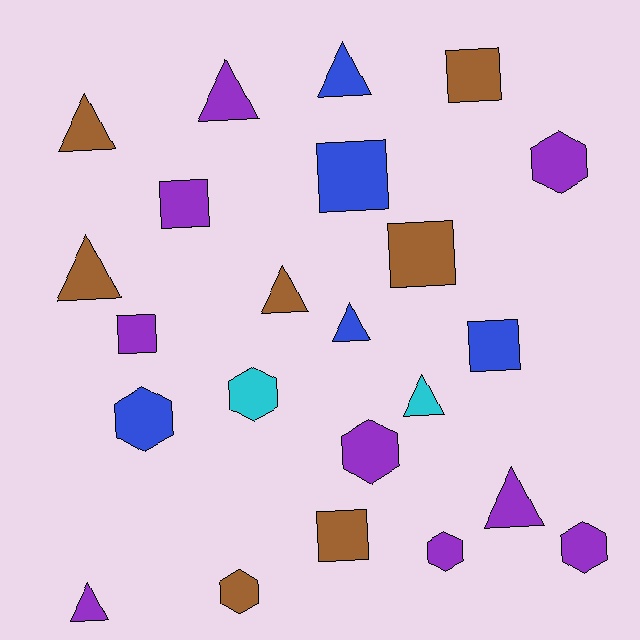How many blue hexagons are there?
There is 1 blue hexagon.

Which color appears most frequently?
Purple, with 9 objects.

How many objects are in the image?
There are 23 objects.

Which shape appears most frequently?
Triangle, with 9 objects.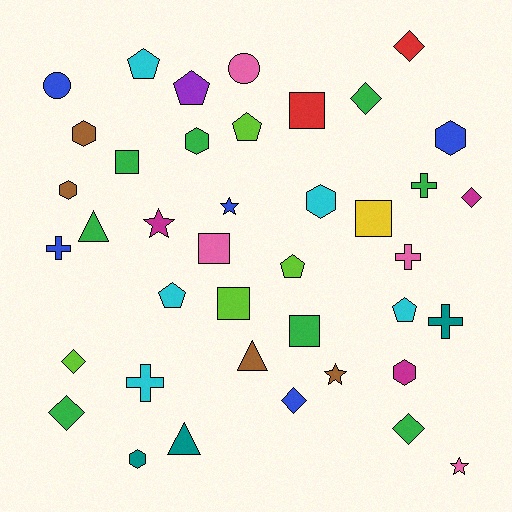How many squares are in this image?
There are 6 squares.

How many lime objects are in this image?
There are 4 lime objects.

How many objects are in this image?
There are 40 objects.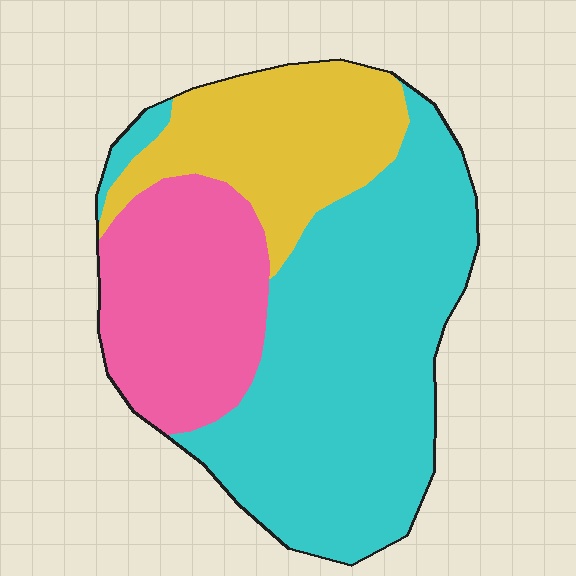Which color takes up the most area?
Cyan, at roughly 55%.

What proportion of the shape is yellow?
Yellow takes up less than a quarter of the shape.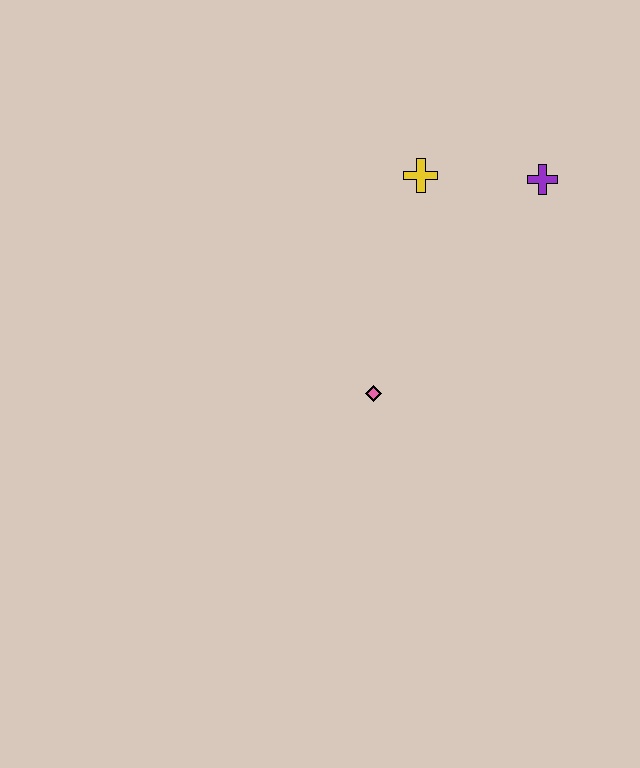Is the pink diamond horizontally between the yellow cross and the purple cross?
No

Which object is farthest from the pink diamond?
The purple cross is farthest from the pink diamond.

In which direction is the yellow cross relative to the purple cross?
The yellow cross is to the left of the purple cross.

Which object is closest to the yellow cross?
The purple cross is closest to the yellow cross.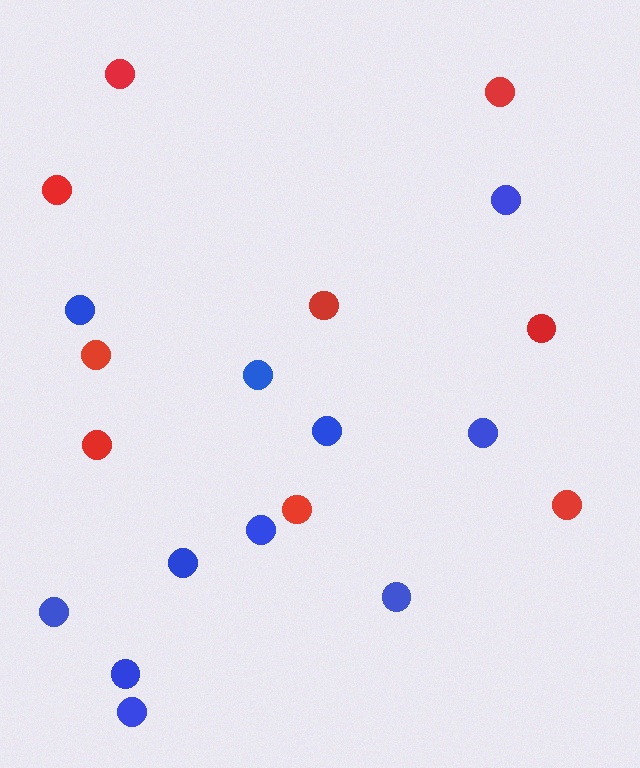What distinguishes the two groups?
There are 2 groups: one group of red circles (9) and one group of blue circles (11).